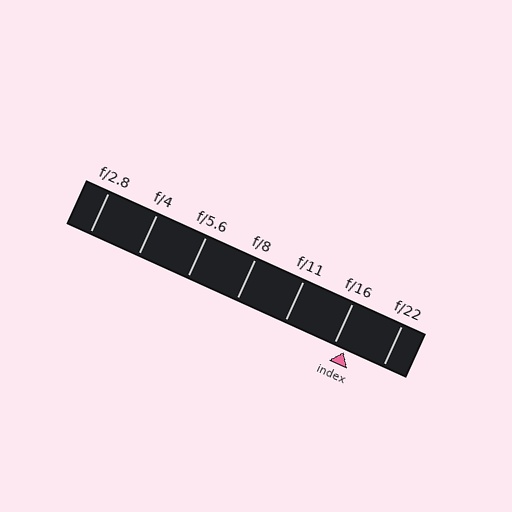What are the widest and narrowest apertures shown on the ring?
The widest aperture shown is f/2.8 and the narrowest is f/22.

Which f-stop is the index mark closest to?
The index mark is closest to f/16.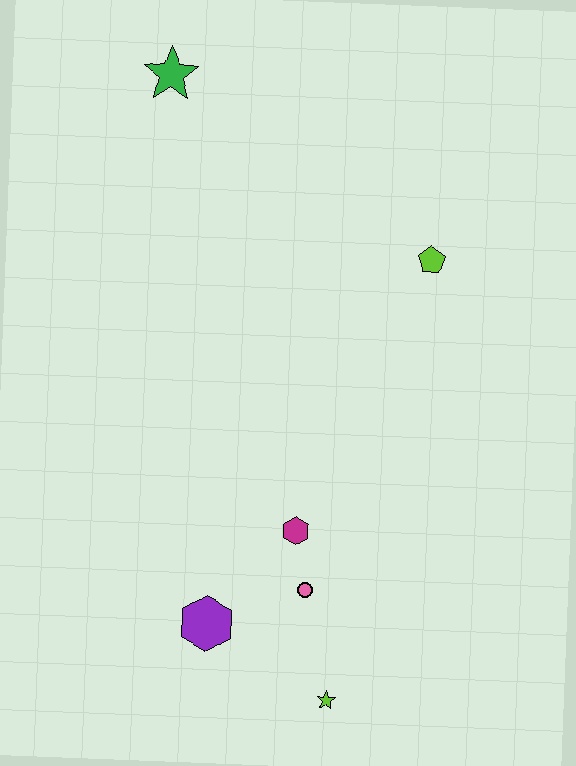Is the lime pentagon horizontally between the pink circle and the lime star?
No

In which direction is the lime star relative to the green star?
The lime star is below the green star.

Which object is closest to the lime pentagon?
The magenta hexagon is closest to the lime pentagon.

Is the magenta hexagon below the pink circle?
No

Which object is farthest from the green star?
The lime star is farthest from the green star.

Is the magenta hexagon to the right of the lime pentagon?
No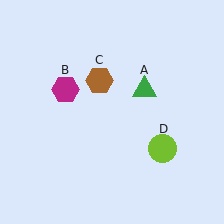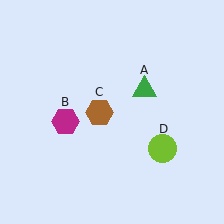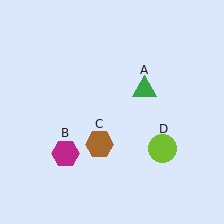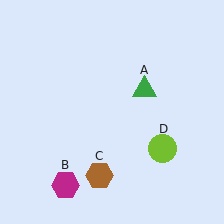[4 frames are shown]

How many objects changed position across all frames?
2 objects changed position: magenta hexagon (object B), brown hexagon (object C).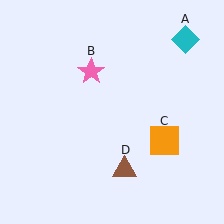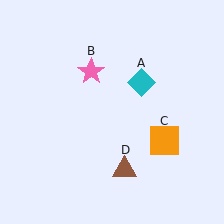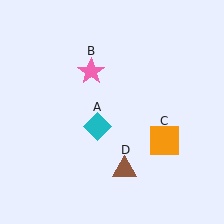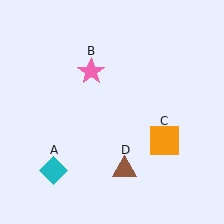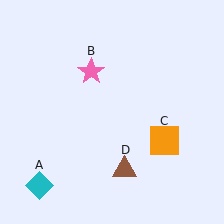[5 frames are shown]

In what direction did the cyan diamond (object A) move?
The cyan diamond (object A) moved down and to the left.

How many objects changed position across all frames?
1 object changed position: cyan diamond (object A).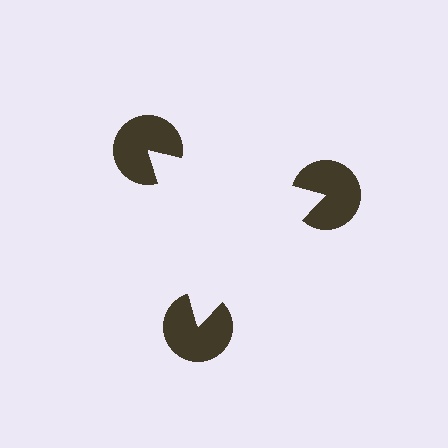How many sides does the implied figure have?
3 sides.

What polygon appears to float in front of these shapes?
An illusory triangle — its edges are inferred from the aligned wedge cuts in the pac-man discs, not physically drawn.